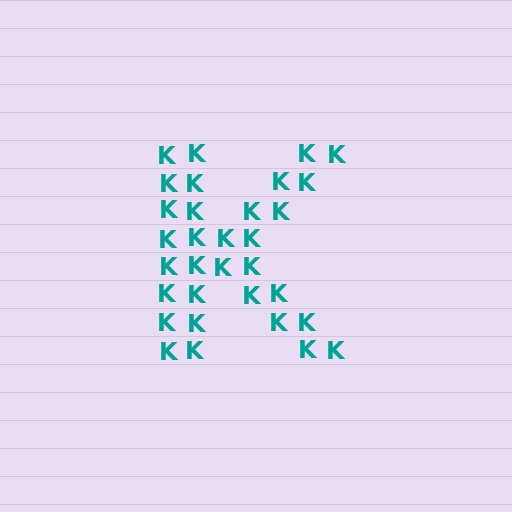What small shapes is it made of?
It is made of small letter K's.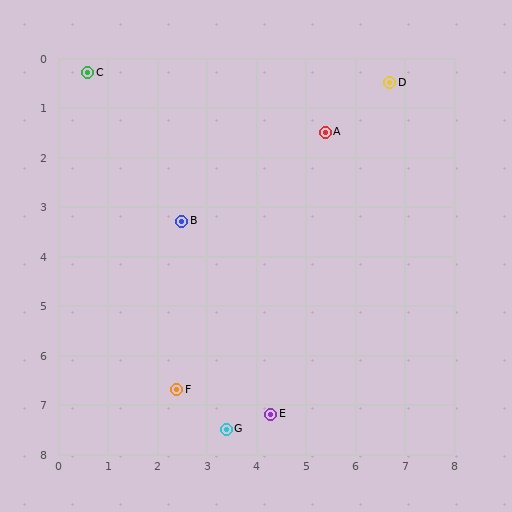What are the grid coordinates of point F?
Point F is at approximately (2.4, 6.7).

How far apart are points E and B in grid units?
Points E and B are about 4.3 grid units apart.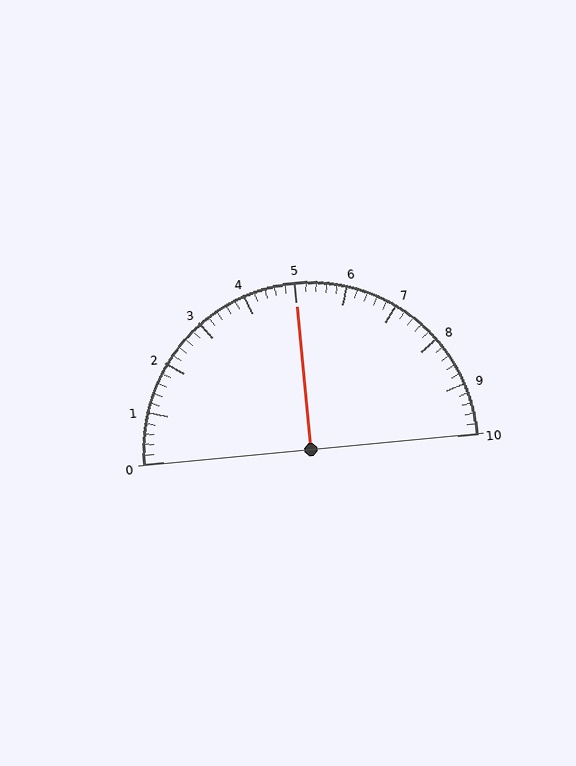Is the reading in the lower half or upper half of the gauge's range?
The reading is in the upper half of the range (0 to 10).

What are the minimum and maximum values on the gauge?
The gauge ranges from 0 to 10.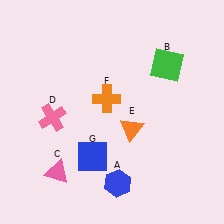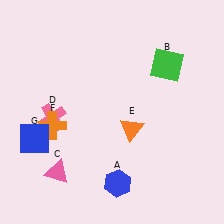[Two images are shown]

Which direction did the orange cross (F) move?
The orange cross (F) moved left.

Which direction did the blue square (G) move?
The blue square (G) moved left.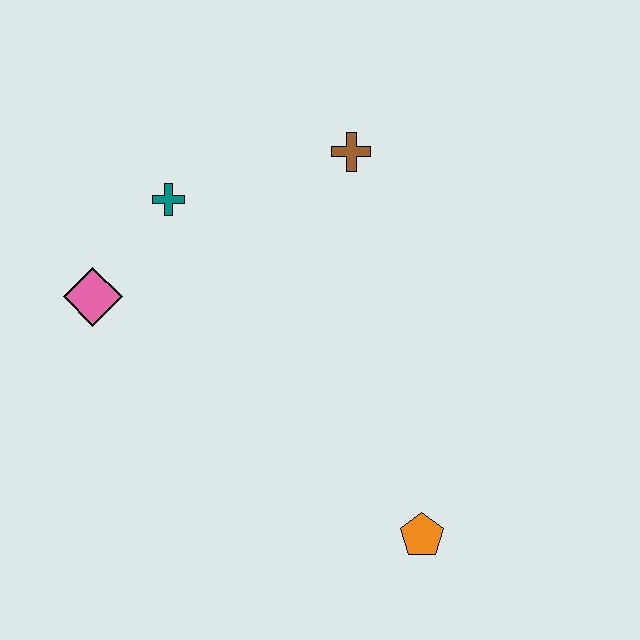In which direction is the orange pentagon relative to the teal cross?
The orange pentagon is below the teal cross.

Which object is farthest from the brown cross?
The orange pentagon is farthest from the brown cross.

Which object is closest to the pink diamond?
The teal cross is closest to the pink diamond.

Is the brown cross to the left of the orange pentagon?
Yes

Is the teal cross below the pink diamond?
No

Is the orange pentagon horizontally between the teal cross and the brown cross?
No